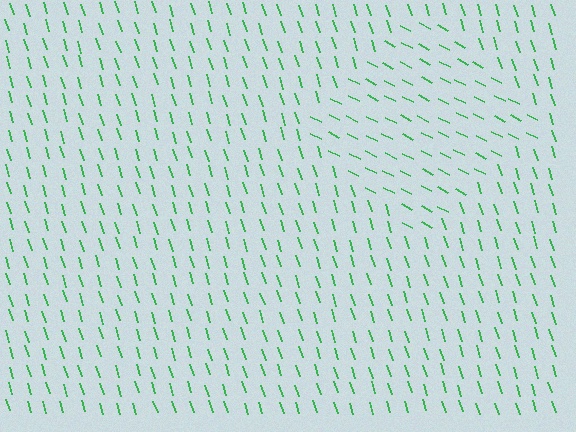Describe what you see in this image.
The image is filled with small green line segments. A diamond region in the image has lines oriented differently from the surrounding lines, creating a visible texture boundary.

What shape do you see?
I see a diamond.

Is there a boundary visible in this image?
Yes, there is a texture boundary formed by a change in line orientation.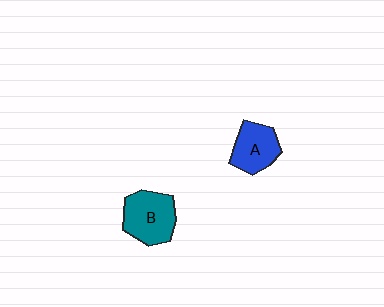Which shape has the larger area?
Shape B (teal).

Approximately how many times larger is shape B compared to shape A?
Approximately 1.3 times.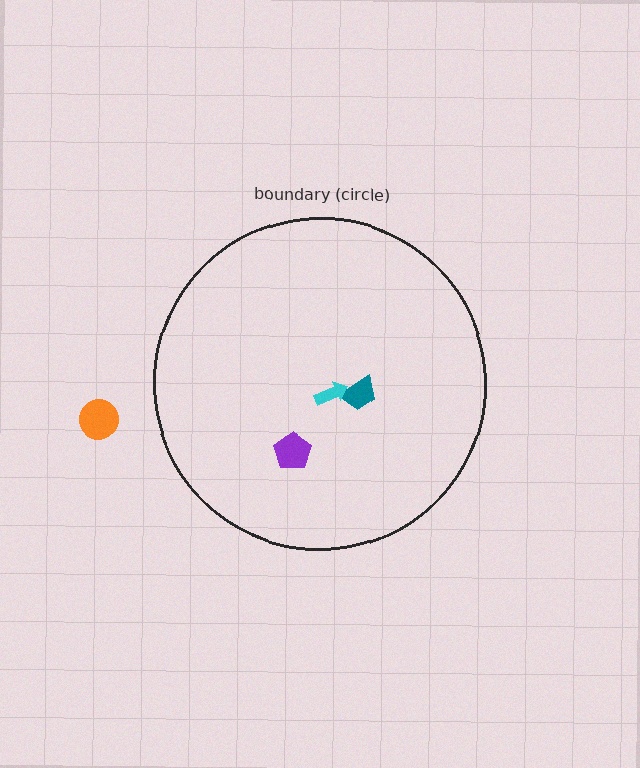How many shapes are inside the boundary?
3 inside, 1 outside.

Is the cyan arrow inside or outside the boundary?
Inside.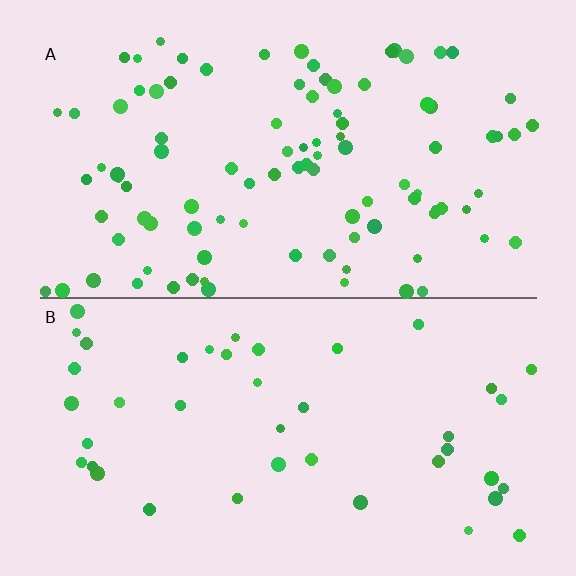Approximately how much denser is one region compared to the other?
Approximately 2.3× — region A over region B.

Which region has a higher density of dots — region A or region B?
A (the top).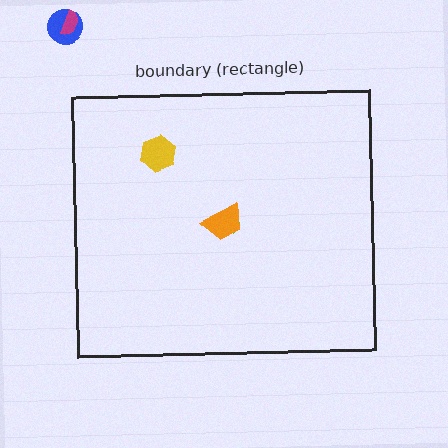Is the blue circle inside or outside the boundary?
Outside.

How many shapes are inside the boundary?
3 inside, 2 outside.